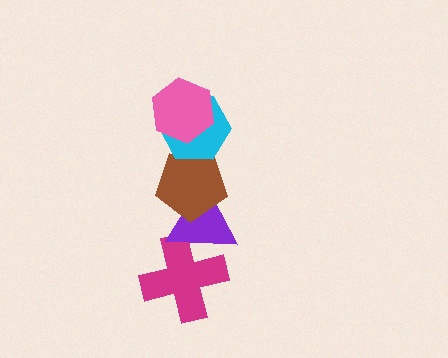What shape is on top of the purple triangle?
The brown pentagon is on top of the purple triangle.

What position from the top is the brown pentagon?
The brown pentagon is 3rd from the top.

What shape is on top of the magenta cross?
The purple triangle is on top of the magenta cross.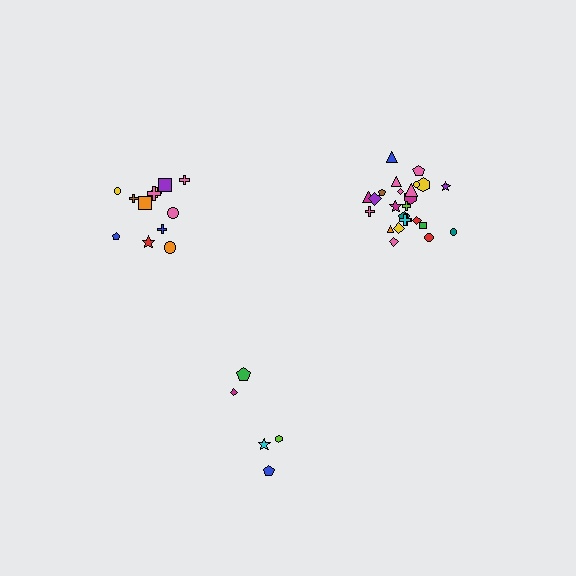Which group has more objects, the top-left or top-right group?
The top-right group.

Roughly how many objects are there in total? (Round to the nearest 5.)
Roughly 40 objects in total.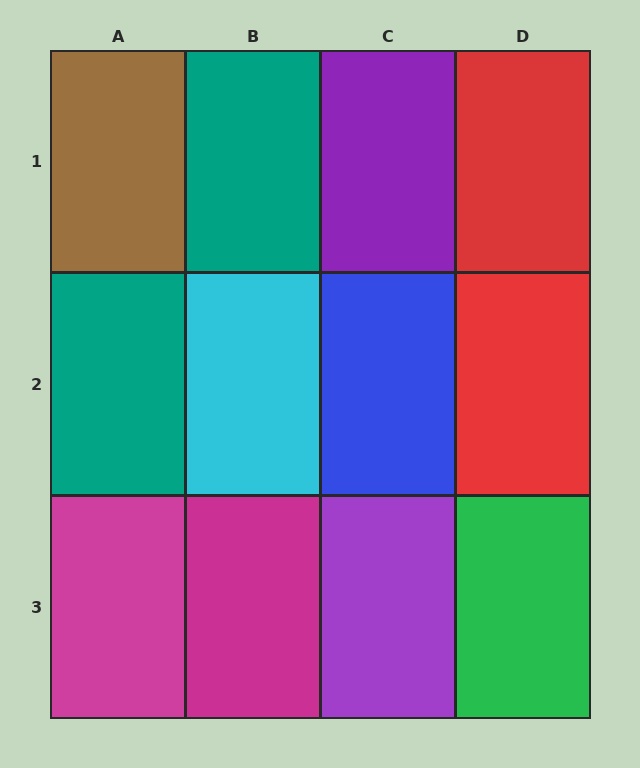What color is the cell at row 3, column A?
Magenta.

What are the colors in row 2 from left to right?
Teal, cyan, blue, red.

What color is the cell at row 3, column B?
Magenta.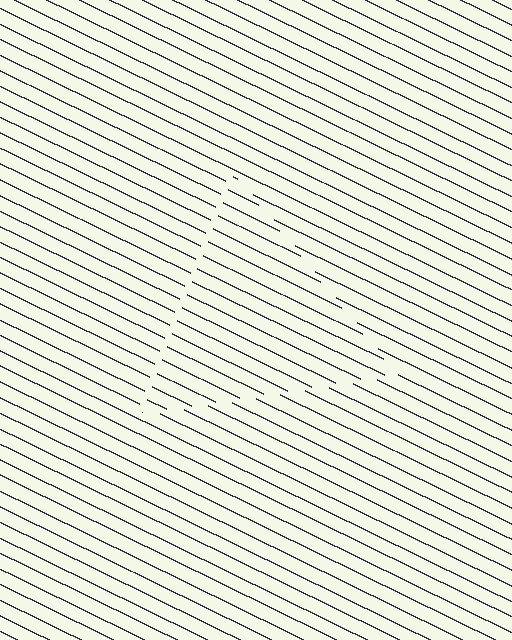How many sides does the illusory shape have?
3 sides — the line-ends trace a triangle.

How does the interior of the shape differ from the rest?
The interior of the shape contains the same grating, shifted by half a period — the contour is defined by the phase discontinuity where line-ends from the inner and outer gratings abut.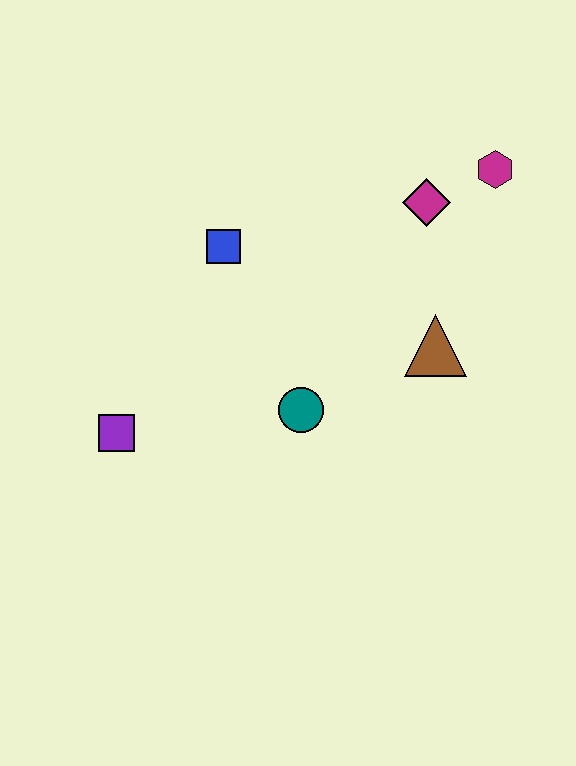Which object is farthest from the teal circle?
The magenta hexagon is farthest from the teal circle.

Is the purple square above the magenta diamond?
No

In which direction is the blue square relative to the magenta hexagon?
The blue square is to the left of the magenta hexagon.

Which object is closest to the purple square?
The teal circle is closest to the purple square.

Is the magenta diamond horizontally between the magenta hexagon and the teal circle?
Yes